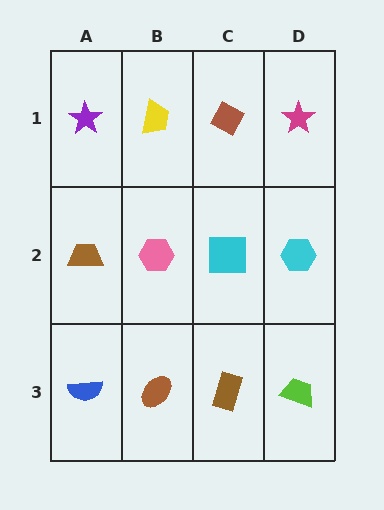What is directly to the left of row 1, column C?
A yellow trapezoid.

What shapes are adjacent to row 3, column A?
A brown trapezoid (row 2, column A), a brown ellipse (row 3, column B).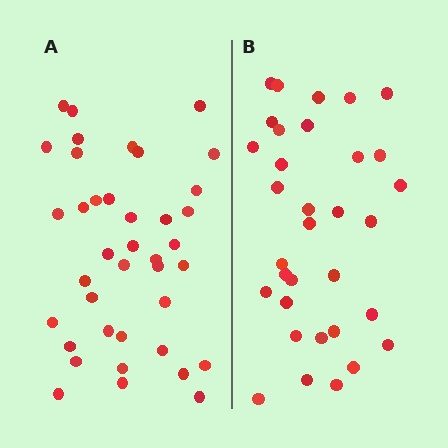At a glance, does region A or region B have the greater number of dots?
Region A (the left region) has more dots.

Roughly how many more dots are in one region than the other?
Region A has about 6 more dots than region B.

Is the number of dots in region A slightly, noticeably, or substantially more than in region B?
Region A has only slightly more — the two regions are fairly close. The ratio is roughly 1.2 to 1.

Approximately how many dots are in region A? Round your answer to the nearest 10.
About 40 dots. (The exact count is 39, which rounds to 40.)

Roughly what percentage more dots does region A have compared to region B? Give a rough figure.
About 20% more.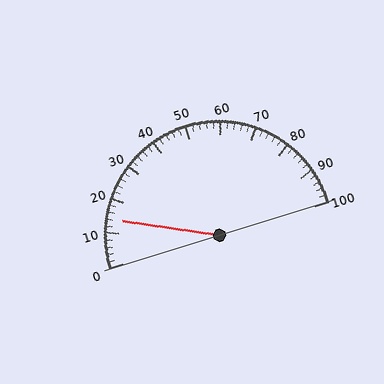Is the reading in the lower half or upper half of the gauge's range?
The reading is in the lower half of the range (0 to 100).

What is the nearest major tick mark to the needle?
The nearest major tick mark is 10.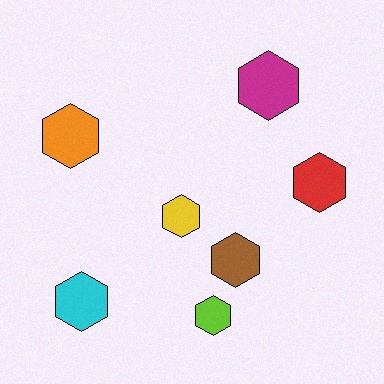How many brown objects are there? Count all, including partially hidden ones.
There is 1 brown object.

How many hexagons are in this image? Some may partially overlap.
There are 7 hexagons.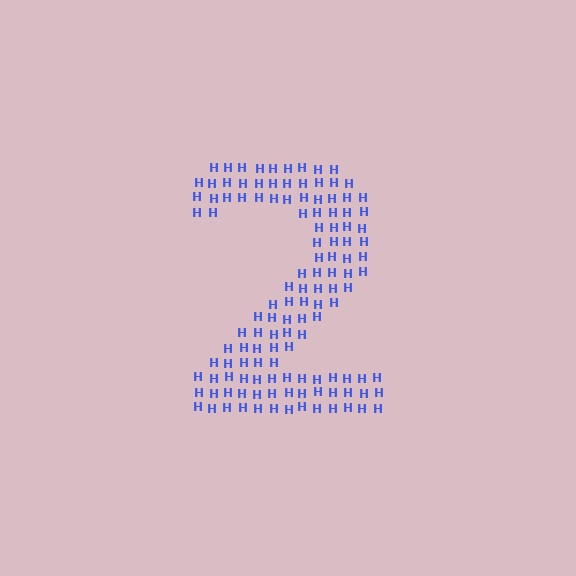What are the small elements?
The small elements are letter H's.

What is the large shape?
The large shape is the digit 2.